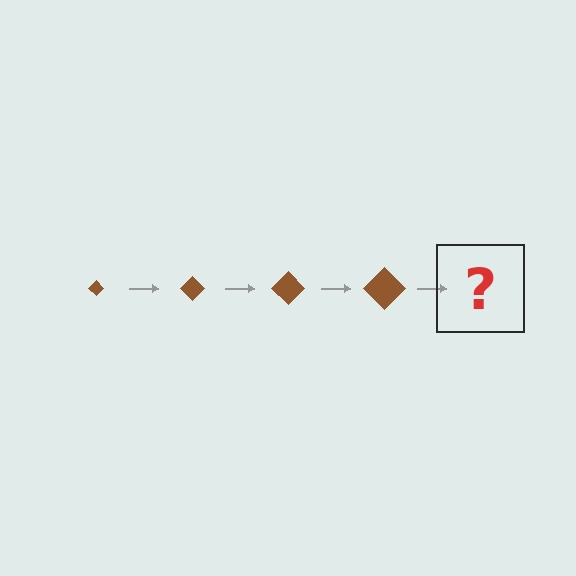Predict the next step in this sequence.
The next step is a brown diamond, larger than the previous one.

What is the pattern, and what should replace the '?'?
The pattern is that the diamond gets progressively larger each step. The '?' should be a brown diamond, larger than the previous one.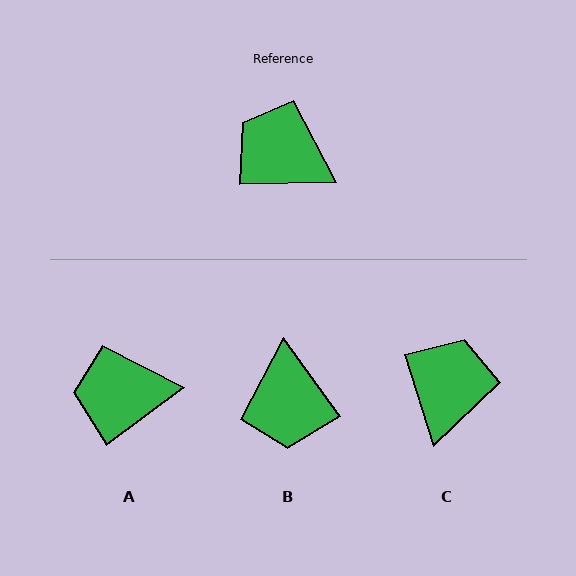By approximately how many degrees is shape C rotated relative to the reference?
Approximately 74 degrees clockwise.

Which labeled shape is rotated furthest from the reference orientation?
B, about 125 degrees away.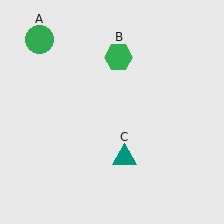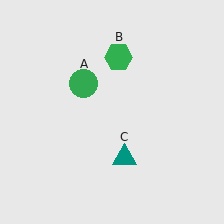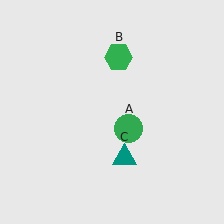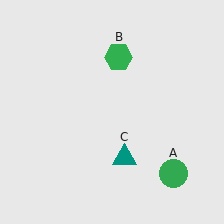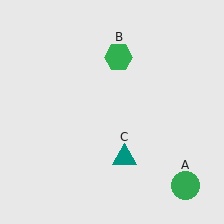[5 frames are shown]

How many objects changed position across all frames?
1 object changed position: green circle (object A).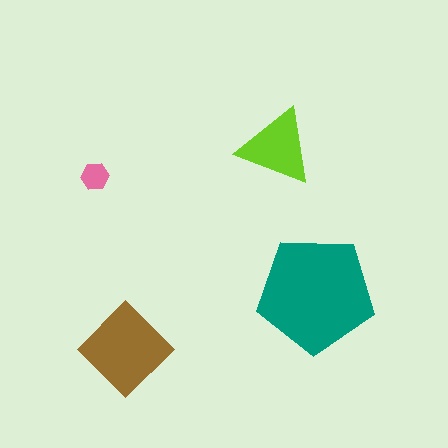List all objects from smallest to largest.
The pink hexagon, the lime triangle, the brown diamond, the teal pentagon.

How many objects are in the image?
There are 4 objects in the image.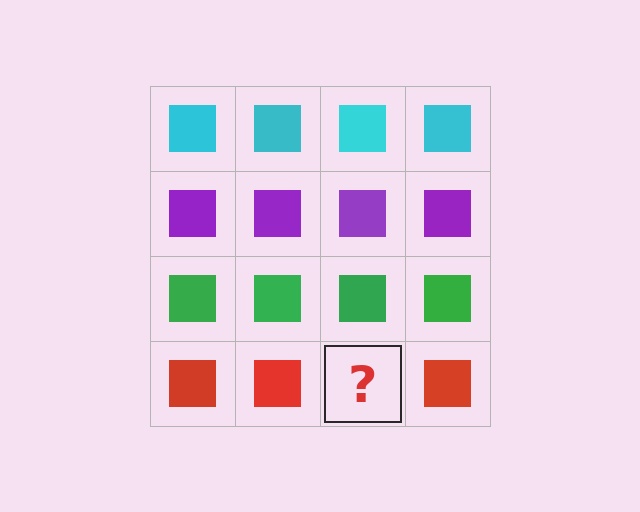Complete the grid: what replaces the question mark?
The question mark should be replaced with a red square.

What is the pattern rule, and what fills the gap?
The rule is that each row has a consistent color. The gap should be filled with a red square.